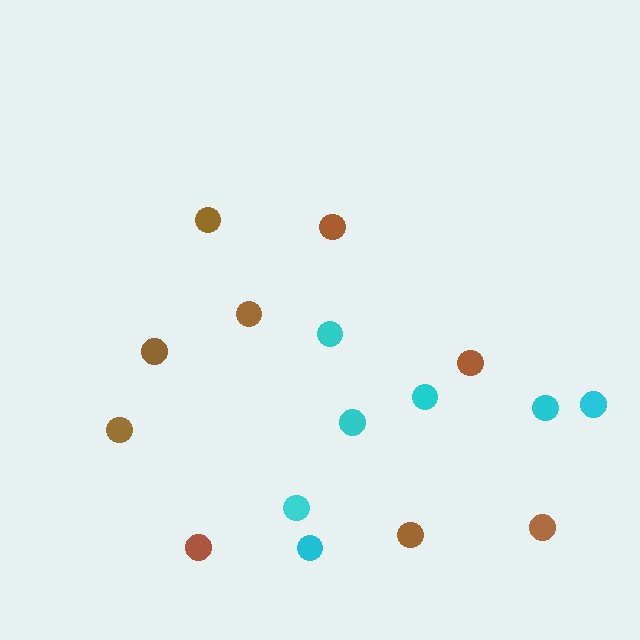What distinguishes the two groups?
There are 2 groups: one group of brown circles (9) and one group of cyan circles (7).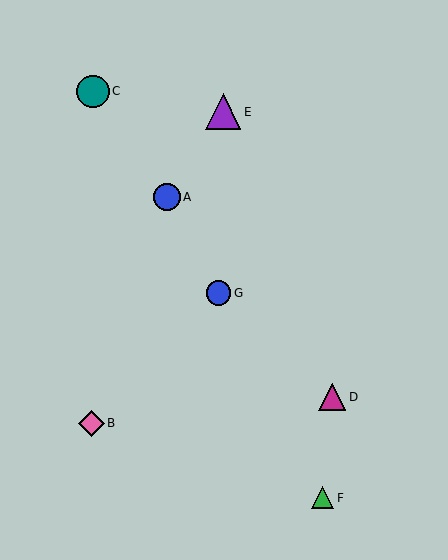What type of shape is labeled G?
Shape G is a blue circle.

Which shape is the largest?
The purple triangle (labeled E) is the largest.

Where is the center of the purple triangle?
The center of the purple triangle is at (223, 112).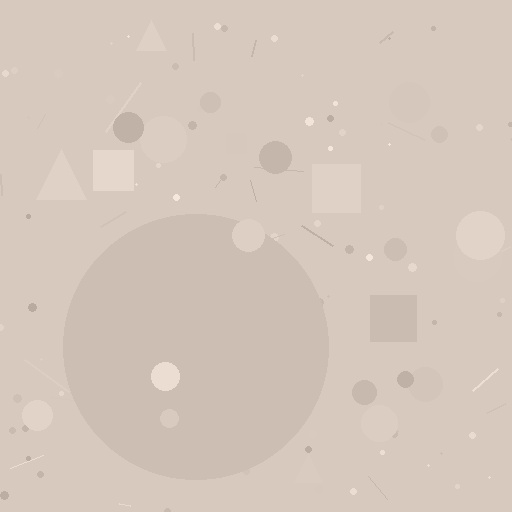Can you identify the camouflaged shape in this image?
The camouflaged shape is a circle.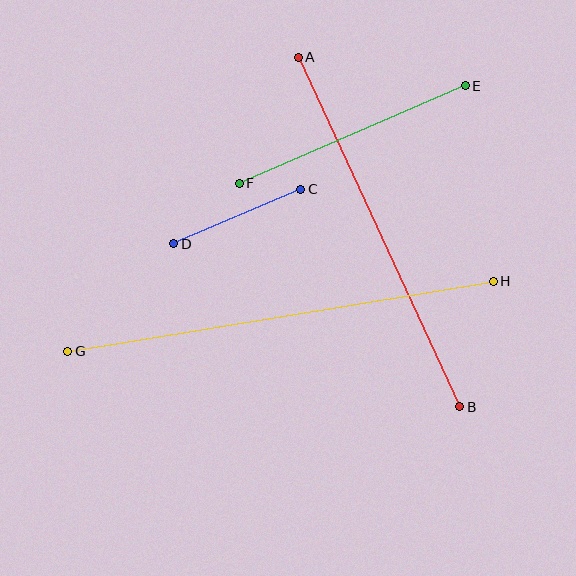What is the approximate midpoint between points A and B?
The midpoint is at approximately (379, 232) pixels.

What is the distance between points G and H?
The distance is approximately 431 pixels.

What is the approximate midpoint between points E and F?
The midpoint is at approximately (352, 135) pixels.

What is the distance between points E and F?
The distance is approximately 246 pixels.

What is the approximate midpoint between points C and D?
The midpoint is at approximately (237, 217) pixels.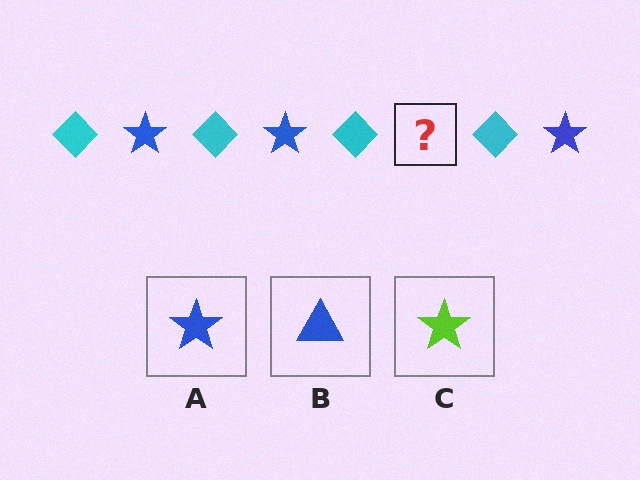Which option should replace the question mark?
Option A.